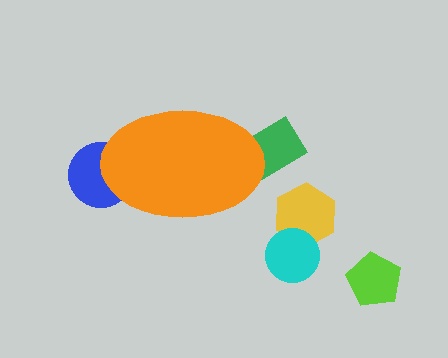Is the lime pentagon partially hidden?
No, the lime pentagon is fully visible.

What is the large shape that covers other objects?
An orange ellipse.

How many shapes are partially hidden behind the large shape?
2 shapes are partially hidden.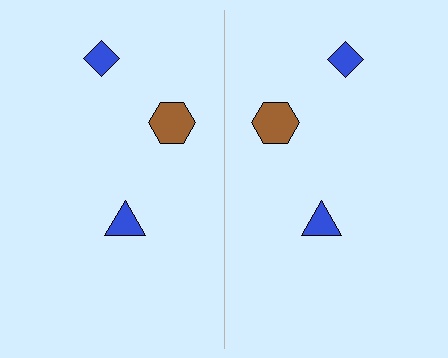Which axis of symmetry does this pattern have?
The pattern has a vertical axis of symmetry running through the center of the image.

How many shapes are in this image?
There are 6 shapes in this image.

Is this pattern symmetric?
Yes, this pattern has bilateral (reflection) symmetry.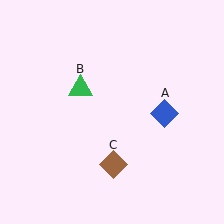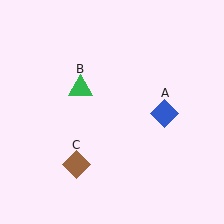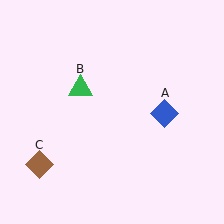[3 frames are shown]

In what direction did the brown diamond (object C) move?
The brown diamond (object C) moved left.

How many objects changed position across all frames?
1 object changed position: brown diamond (object C).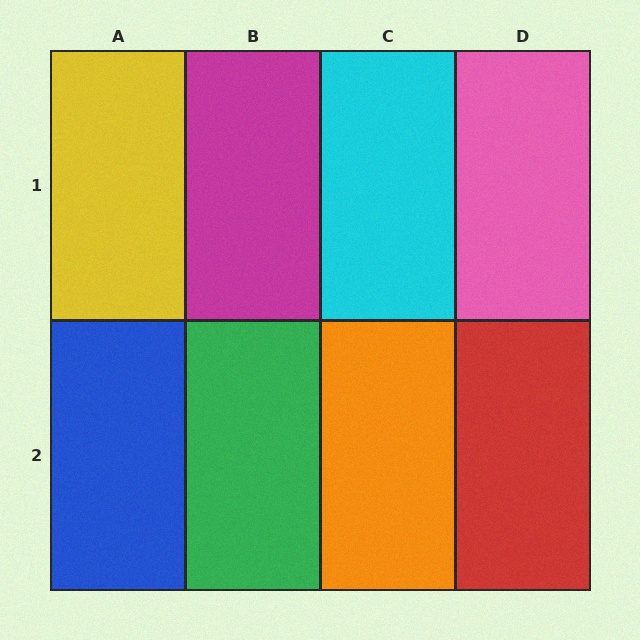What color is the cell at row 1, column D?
Pink.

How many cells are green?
1 cell is green.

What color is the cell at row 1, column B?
Magenta.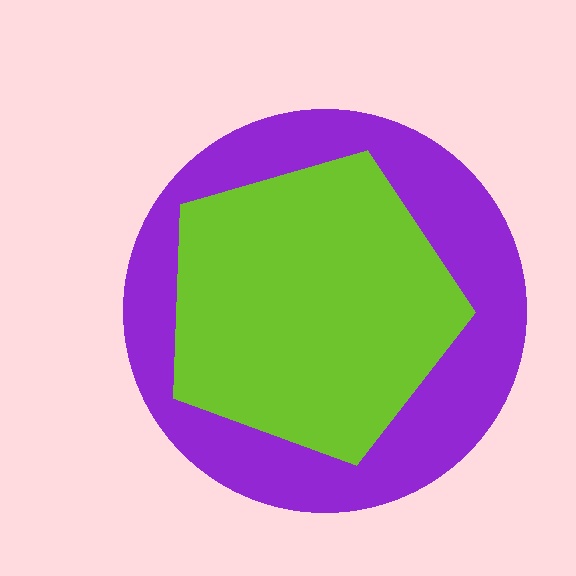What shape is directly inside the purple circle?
The lime pentagon.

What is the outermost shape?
The purple circle.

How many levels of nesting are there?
2.